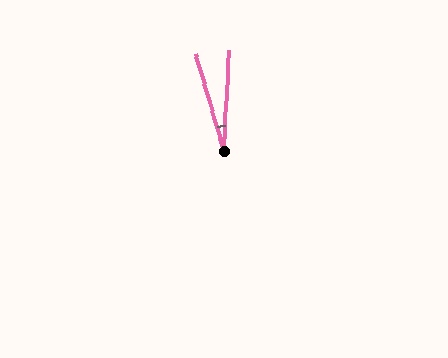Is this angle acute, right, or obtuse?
It is acute.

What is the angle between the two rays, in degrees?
Approximately 19 degrees.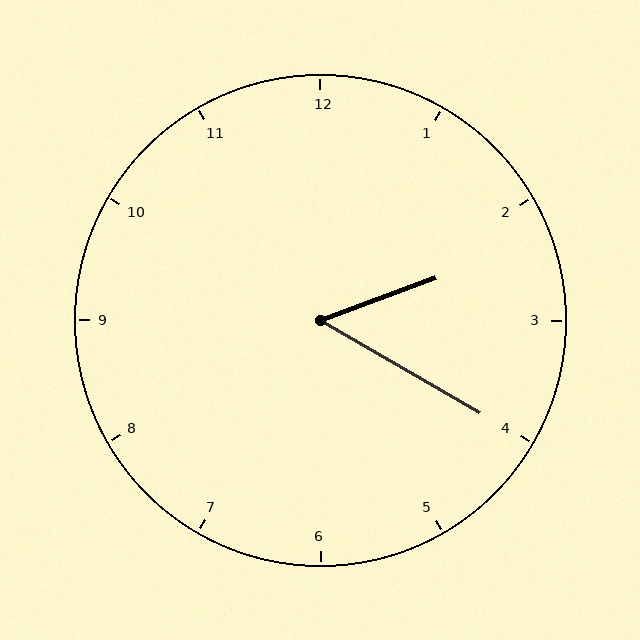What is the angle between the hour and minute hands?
Approximately 50 degrees.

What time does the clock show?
2:20.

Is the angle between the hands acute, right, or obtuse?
It is acute.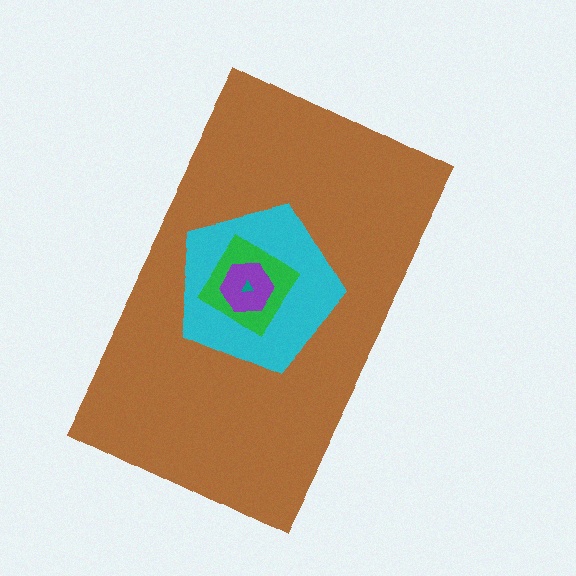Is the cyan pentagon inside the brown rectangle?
Yes.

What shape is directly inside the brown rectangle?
The cyan pentagon.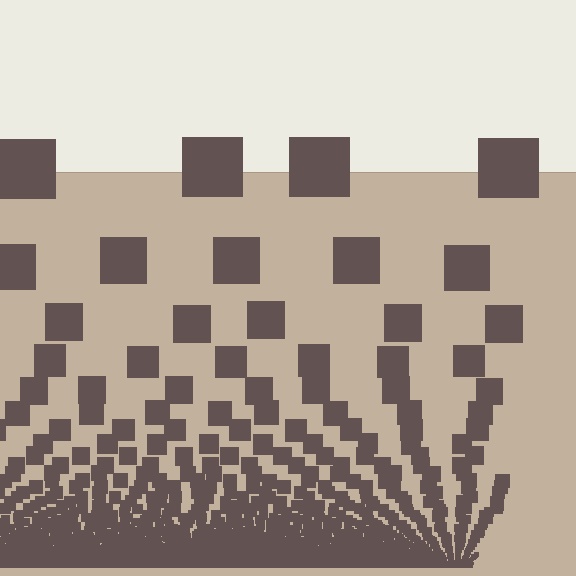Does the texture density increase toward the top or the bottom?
Density increases toward the bottom.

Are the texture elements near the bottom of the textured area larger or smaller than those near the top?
Smaller. The gradient is inverted — elements near the bottom are smaller and denser.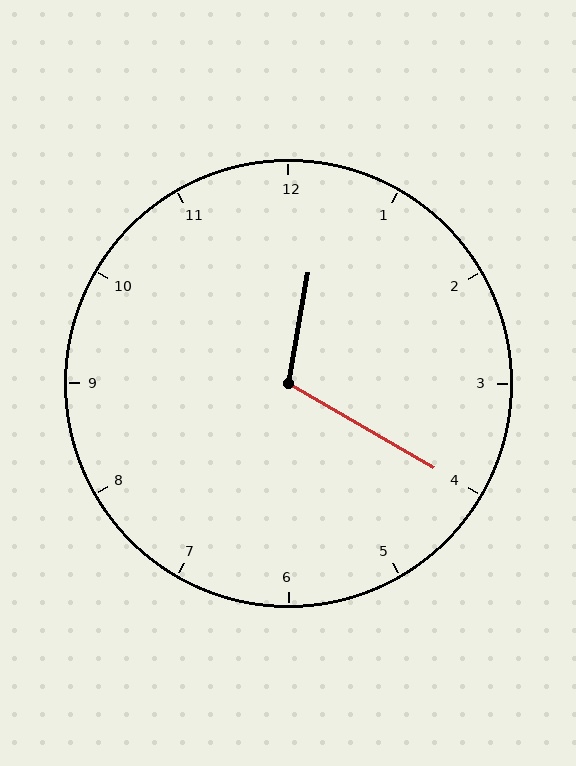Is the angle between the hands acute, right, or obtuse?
It is obtuse.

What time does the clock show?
12:20.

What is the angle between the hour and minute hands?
Approximately 110 degrees.